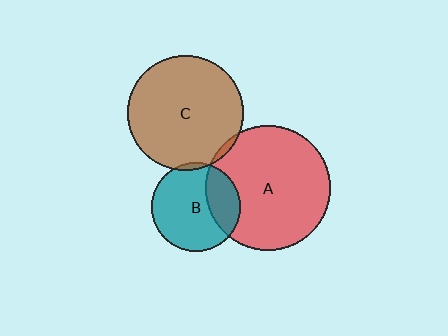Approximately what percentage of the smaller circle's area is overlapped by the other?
Approximately 25%.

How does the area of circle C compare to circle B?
Approximately 1.7 times.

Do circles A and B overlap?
Yes.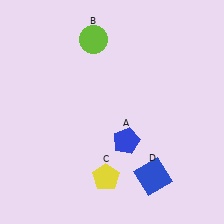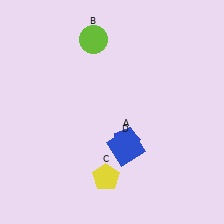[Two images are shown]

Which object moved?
The blue square (D) moved up.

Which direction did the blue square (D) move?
The blue square (D) moved up.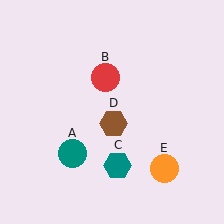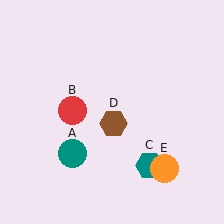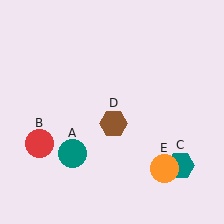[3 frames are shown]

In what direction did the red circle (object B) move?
The red circle (object B) moved down and to the left.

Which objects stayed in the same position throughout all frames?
Teal circle (object A) and brown hexagon (object D) and orange circle (object E) remained stationary.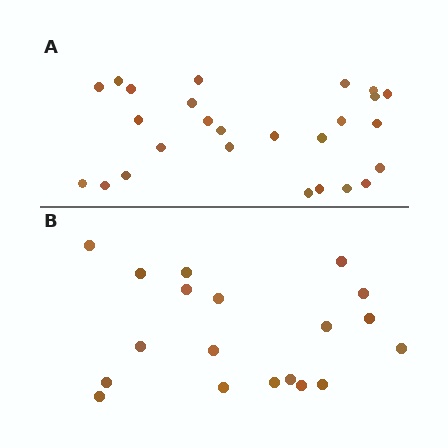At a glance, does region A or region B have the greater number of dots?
Region A (the top region) has more dots.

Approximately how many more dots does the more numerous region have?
Region A has roughly 8 or so more dots than region B.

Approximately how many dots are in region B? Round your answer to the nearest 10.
About 20 dots. (The exact count is 19, which rounds to 20.)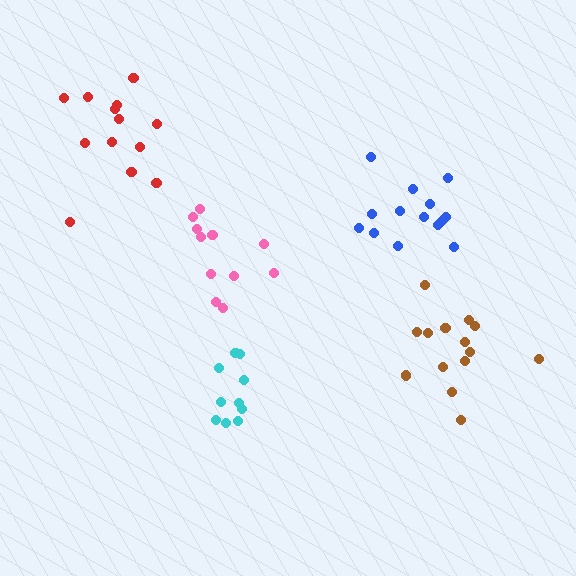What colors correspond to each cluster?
The clusters are colored: cyan, pink, blue, brown, red.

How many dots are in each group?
Group 1: 10 dots, Group 2: 11 dots, Group 3: 14 dots, Group 4: 14 dots, Group 5: 13 dots (62 total).